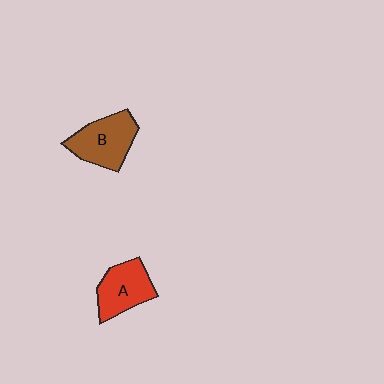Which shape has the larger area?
Shape B (brown).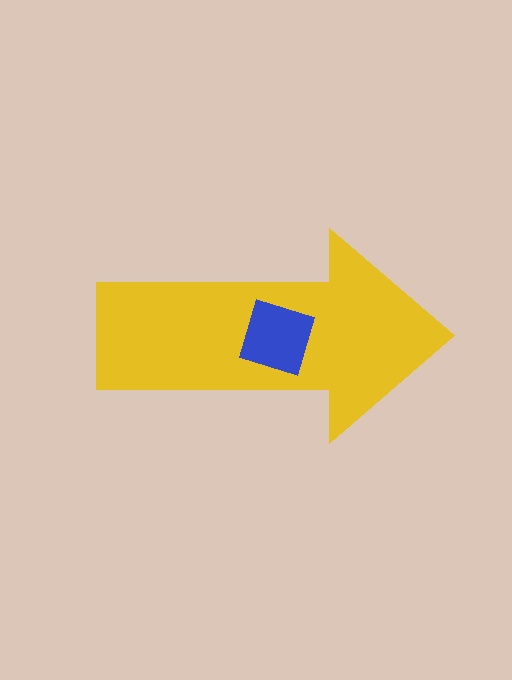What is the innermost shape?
The blue square.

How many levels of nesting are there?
2.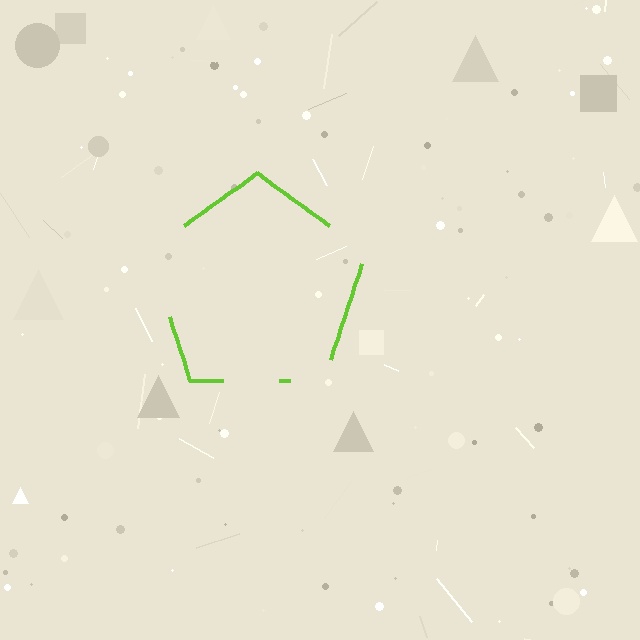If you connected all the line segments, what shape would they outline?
They would outline a pentagon.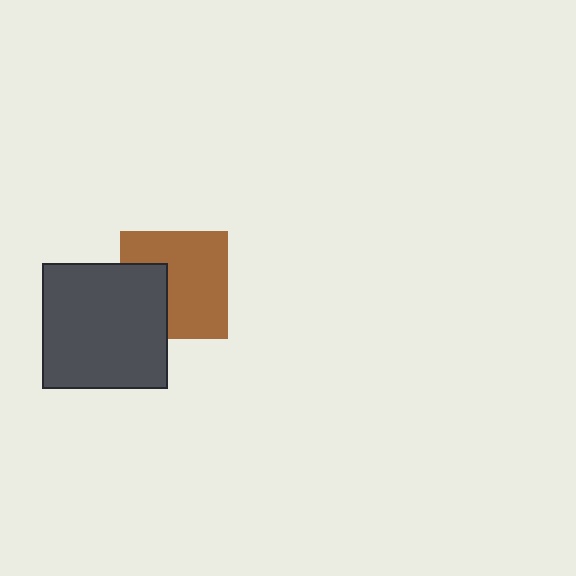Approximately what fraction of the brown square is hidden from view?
Roughly 31% of the brown square is hidden behind the dark gray square.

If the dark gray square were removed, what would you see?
You would see the complete brown square.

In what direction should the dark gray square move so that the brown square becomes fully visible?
The dark gray square should move left. That is the shortest direction to clear the overlap and leave the brown square fully visible.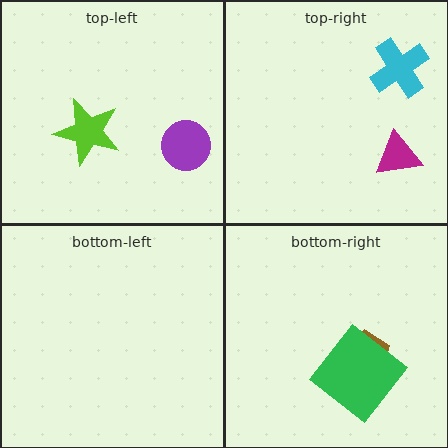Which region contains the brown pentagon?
The bottom-right region.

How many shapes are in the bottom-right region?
2.